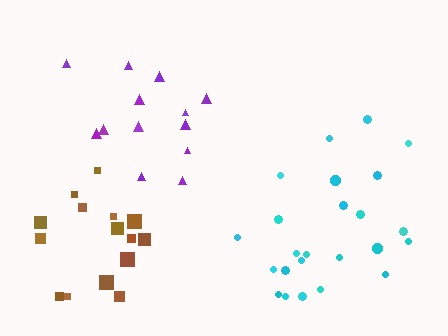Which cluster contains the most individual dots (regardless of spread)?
Cyan (24).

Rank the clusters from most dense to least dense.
purple, cyan, brown.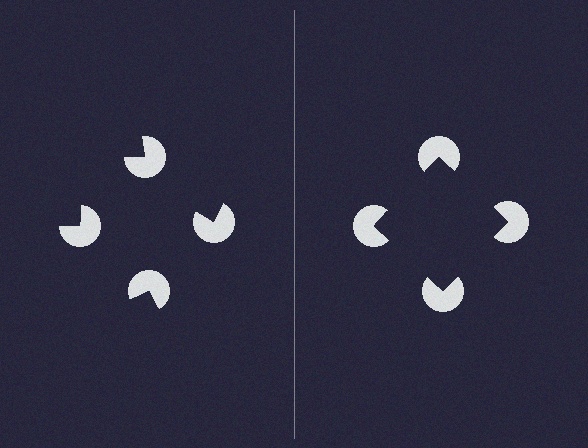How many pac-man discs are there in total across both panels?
8 — 4 on each side.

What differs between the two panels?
The pac-man discs are positioned identically on both sides; only the wedge orientations differ. On the right they align to a square; on the left they are misaligned.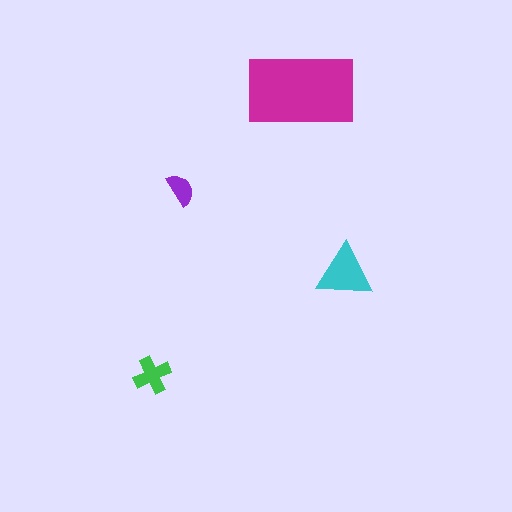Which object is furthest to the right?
The cyan triangle is rightmost.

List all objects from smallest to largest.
The purple semicircle, the green cross, the cyan triangle, the magenta rectangle.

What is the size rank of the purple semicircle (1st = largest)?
4th.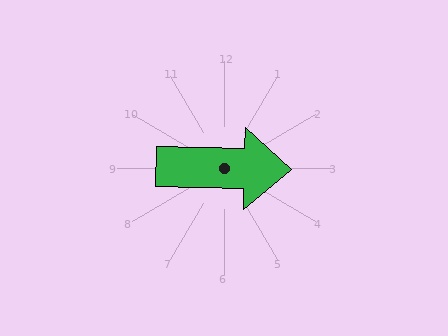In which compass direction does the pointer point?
East.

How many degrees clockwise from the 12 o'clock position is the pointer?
Approximately 91 degrees.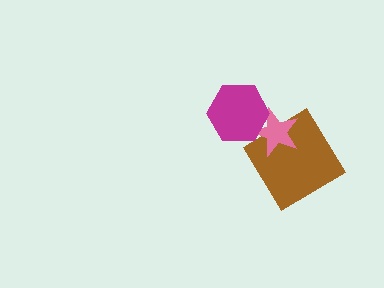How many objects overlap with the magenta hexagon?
1 object overlaps with the magenta hexagon.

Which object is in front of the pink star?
The magenta hexagon is in front of the pink star.